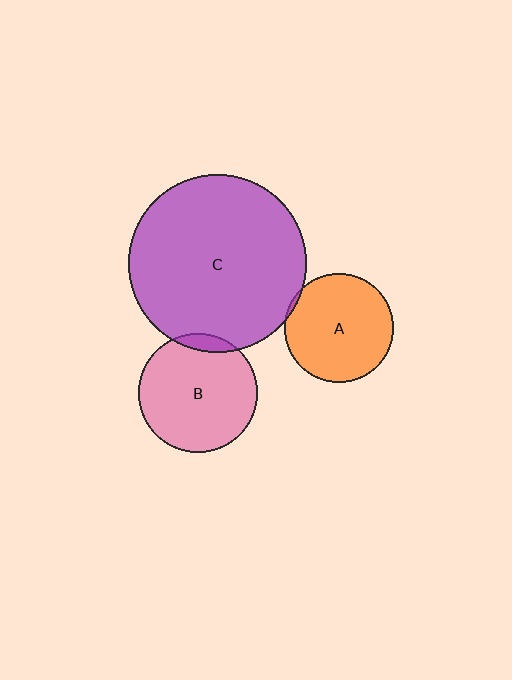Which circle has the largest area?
Circle C (purple).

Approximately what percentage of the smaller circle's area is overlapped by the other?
Approximately 10%.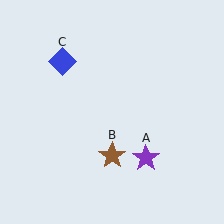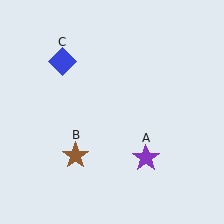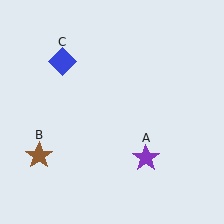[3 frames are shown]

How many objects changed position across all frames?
1 object changed position: brown star (object B).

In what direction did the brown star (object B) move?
The brown star (object B) moved left.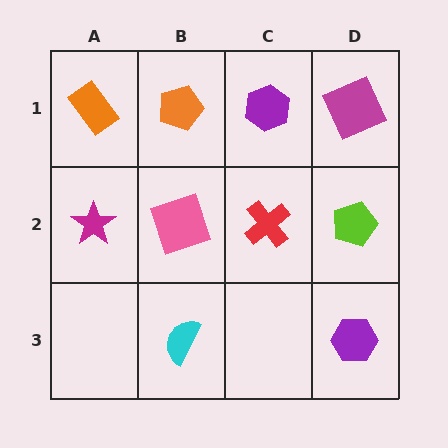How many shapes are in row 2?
4 shapes.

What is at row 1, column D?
A magenta square.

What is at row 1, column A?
An orange rectangle.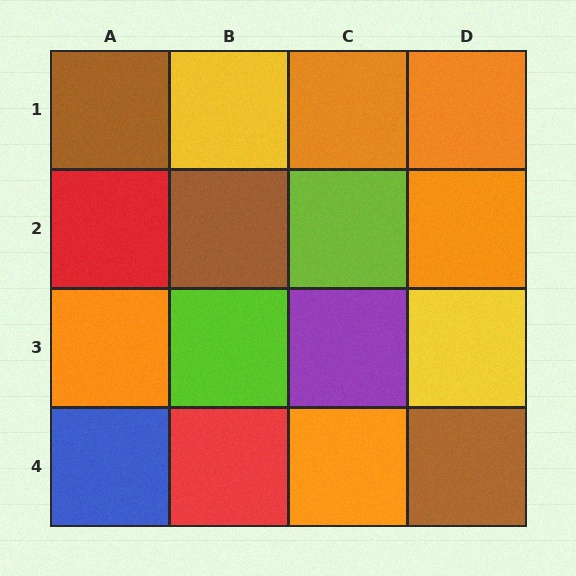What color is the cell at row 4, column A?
Blue.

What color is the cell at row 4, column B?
Red.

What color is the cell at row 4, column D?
Brown.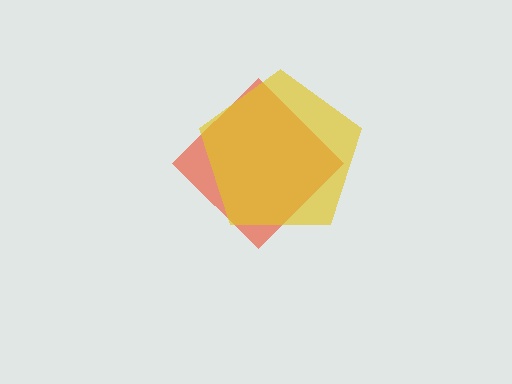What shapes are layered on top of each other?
The layered shapes are: a red diamond, a yellow pentagon.